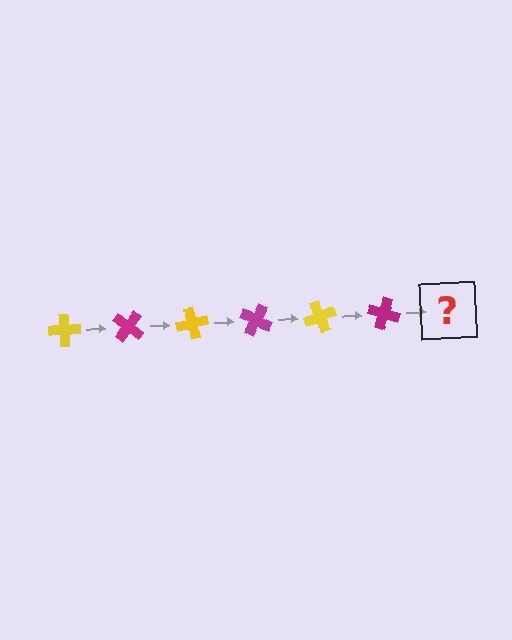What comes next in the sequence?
The next element should be a yellow cross, rotated 240 degrees from the start.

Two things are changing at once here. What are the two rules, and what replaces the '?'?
The two rules are that it rotates 40 degrees each step and the color cycles through yellow and magenta. The '?' should be a yellow cross, rotated 240 degrees from the start.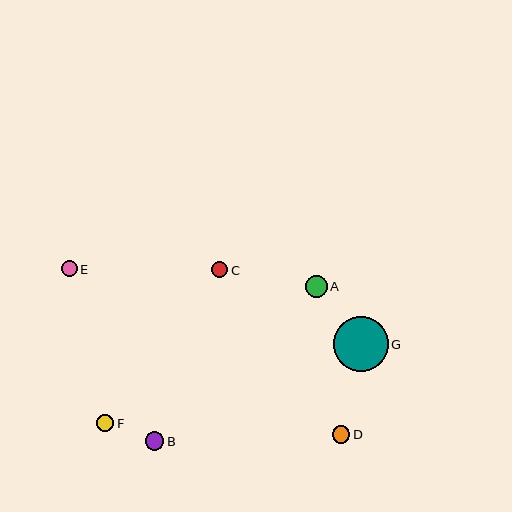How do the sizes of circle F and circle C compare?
Circle F and circle C are approximately the same size.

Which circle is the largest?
Circle G is the largest with a size of approximately 55 pixels.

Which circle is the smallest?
Circle E is the smallest with a size of approximately 16 pixels.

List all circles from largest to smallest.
From largest to smallest: G, A, B, F, D, C, E.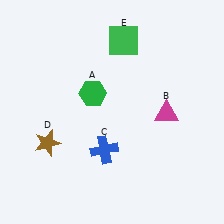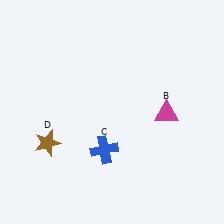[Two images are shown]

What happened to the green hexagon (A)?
The green hexagon (A) was removed in Image 2. It was in the top-left area of Image 1.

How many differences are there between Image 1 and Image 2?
There are 2 differences between the two images.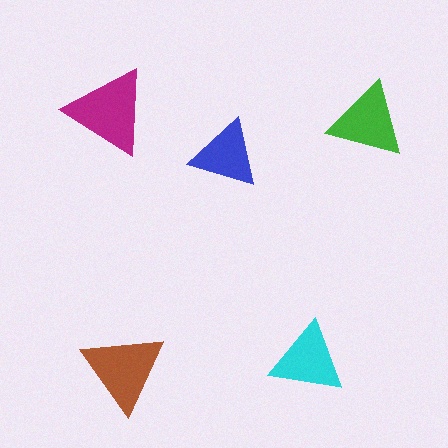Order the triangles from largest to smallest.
the magenta one, the brown one, the green one, the cyan one, the blue one.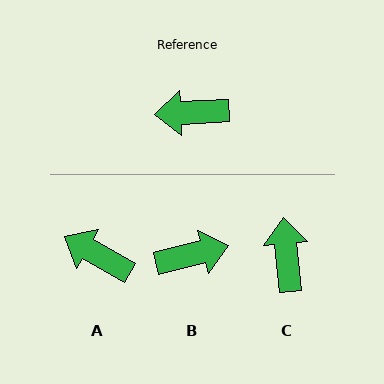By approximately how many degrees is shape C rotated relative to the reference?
Approximately 87 degrees clockwise.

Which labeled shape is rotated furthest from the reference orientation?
B, about 168 degrees away.